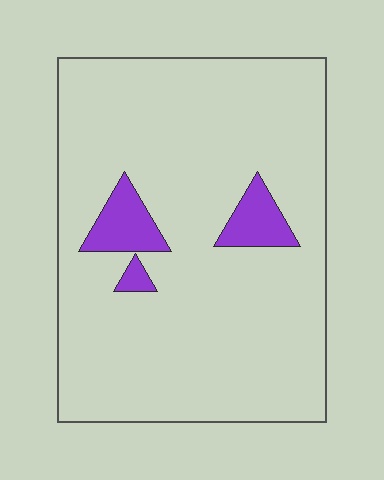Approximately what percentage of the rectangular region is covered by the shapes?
Approximately 10%.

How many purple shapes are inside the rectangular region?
3.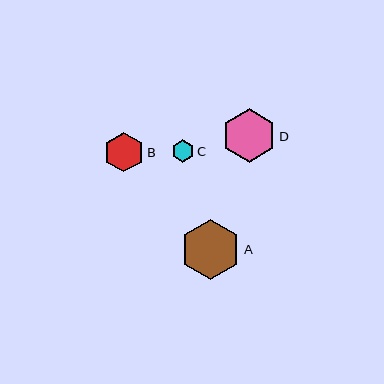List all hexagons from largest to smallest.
From largest to smallest: A, D, B, C.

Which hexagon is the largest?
Hexagon A is the largest with a size of approximately 60 pixels.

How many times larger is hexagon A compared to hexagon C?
Hexagon A is approximately 2.7 times the size of hexagon C.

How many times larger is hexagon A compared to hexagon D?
Hexagon A is approximately 1.1 times the size of hexagon D.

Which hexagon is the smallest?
Hexagon C is the smallest with a size of approximately 23 pixels.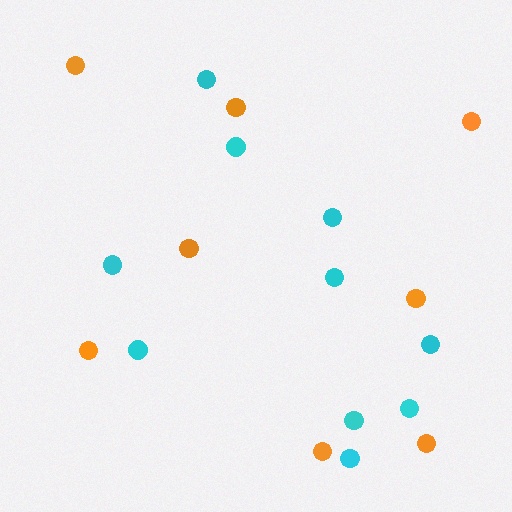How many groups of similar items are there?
There are 2 groups: one group of cyan circles (10) and one group of orange circles (8).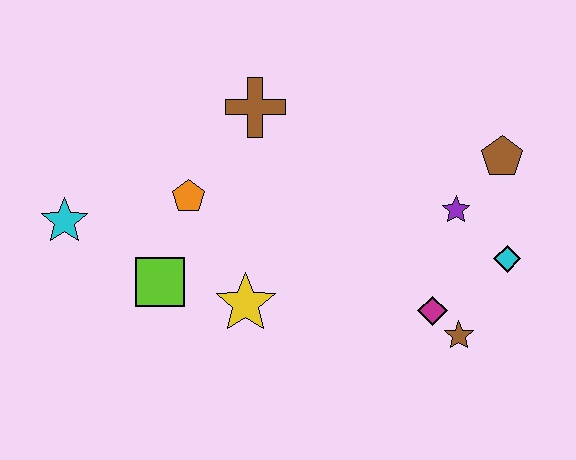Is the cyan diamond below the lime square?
No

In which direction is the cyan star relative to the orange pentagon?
The cyan star is to the left of the orange pentagon.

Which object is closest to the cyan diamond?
The purple star is closest to the cyan diamond.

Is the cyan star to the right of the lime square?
No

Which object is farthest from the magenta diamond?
The cyan star is farthest from the magenta diamond.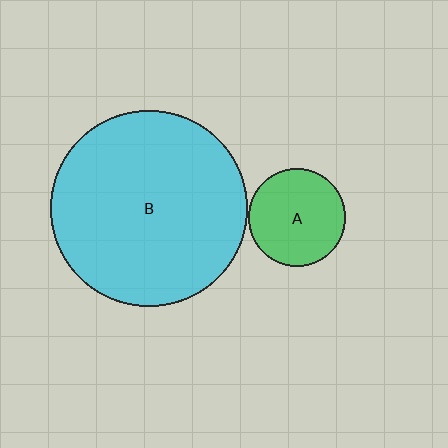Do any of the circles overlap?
No, none of the circles overlap.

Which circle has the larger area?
Circle B (cyan).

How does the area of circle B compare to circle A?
Approximately 4.0 times.